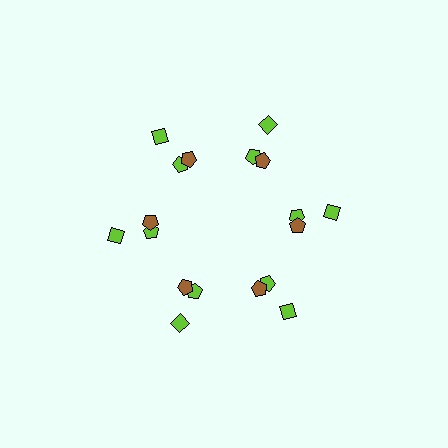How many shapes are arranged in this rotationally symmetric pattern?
There are 18 shapes, arranged in 6 groups of 3.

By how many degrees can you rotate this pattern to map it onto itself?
The pattern maps onto itself every 60 degrees of rotation.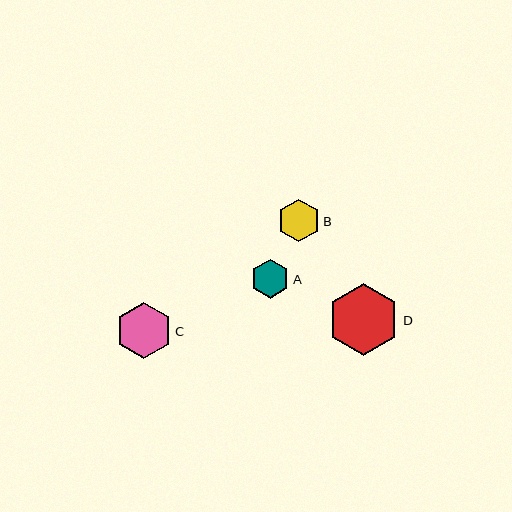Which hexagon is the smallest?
Hexagon A is the smallest with a size of approximately 39 pixels.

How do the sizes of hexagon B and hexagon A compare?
Hexagon B and hexagon A are approximately the same size.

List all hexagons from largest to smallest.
From largest to smallest: D, C, B, A.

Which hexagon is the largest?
Hexagon D is the largest with a size of approximately 72 pixels.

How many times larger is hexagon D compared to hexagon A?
Hexagon D is approximately 1.8 times the size of hexagon A.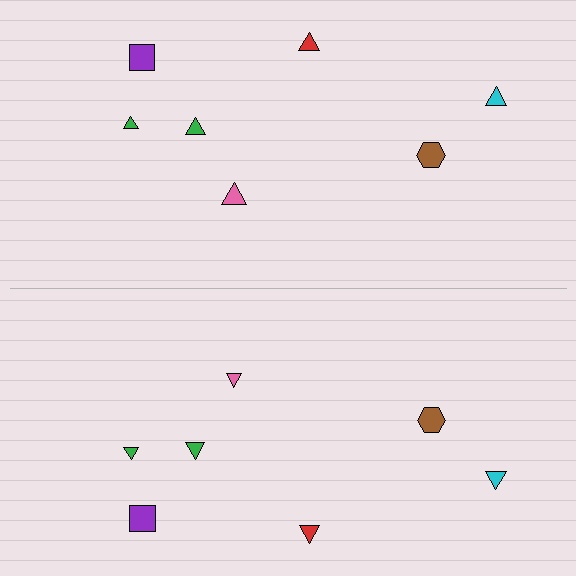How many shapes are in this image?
There are 14 shapes in this image.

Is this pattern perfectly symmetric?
No, the pattern is not perfectly symmetric. The pink triangle on the bottom side has a different size than its mirror counterpart.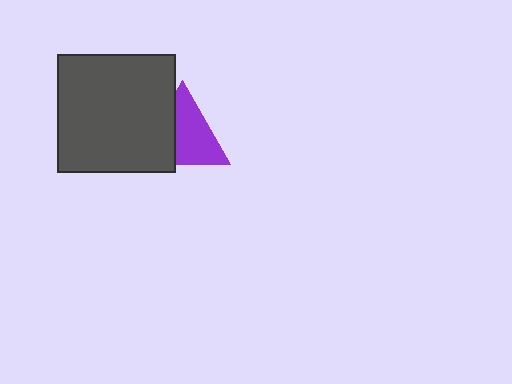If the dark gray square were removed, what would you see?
You would see the complete purple triangle.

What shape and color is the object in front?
The object in front is a dark gray square.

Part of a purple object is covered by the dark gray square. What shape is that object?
It is a triangle.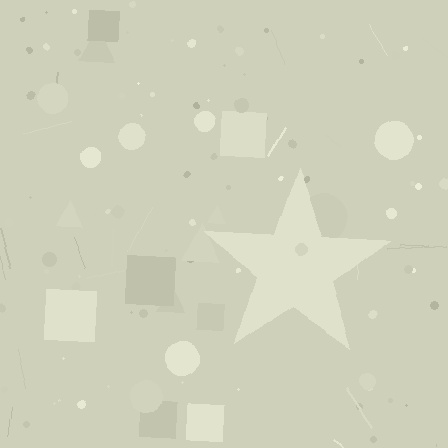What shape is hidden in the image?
A star is hidden in the image.